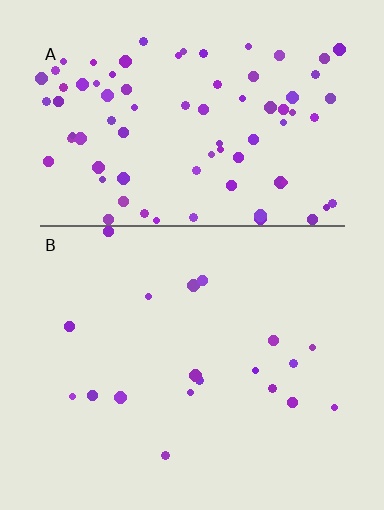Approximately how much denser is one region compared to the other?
Approximately 4.4× — region A over region B.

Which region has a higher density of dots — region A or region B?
A (the top).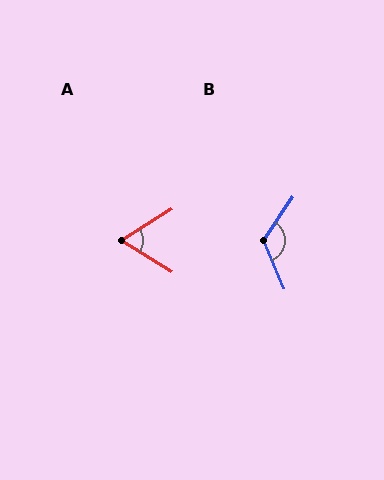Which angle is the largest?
B, at approximately 122 degrees.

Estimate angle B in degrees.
Approximately 122 degrees.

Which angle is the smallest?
A, at approximately 65 degrees.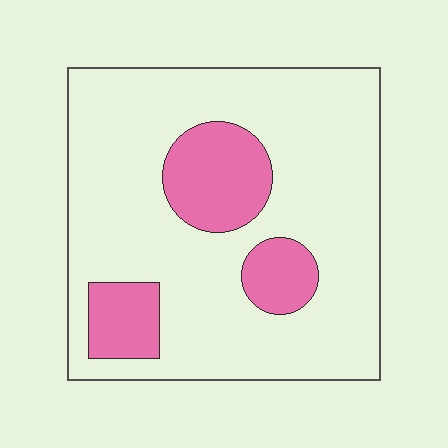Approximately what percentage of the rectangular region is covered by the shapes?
Approximately 20%.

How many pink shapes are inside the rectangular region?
3.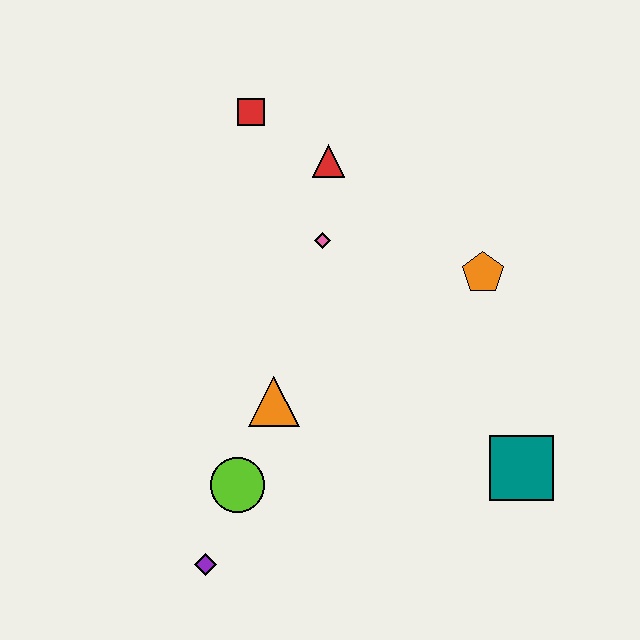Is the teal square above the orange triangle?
No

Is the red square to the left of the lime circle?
No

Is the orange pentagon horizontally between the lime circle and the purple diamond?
No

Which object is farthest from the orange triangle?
The red square is farthest from the orange triangle.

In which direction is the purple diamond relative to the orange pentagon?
The purple diamond is below the orange pentagon.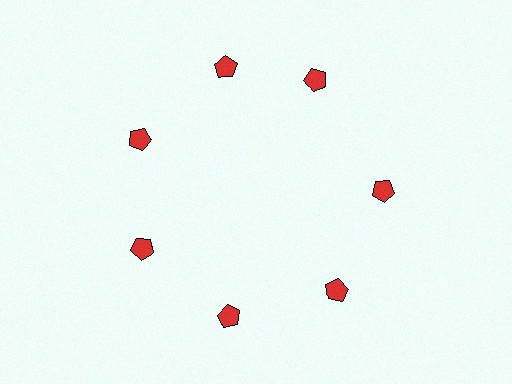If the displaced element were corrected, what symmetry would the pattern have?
It would have 7-fold rotational symmetry — the pattern would map onto itself every 51 degrees.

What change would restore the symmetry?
The symmetry would be restored by rotating it back into even spacing with its neighbors so that all 7 pentagons sit at equal angles and equal distance from the center.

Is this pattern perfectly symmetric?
No. The 7 red pentagons are arranged in a ring, but one element near the 1 o'clock position is rotated out of alignment along the ring, breaking the 7-fold rotational symmetry.